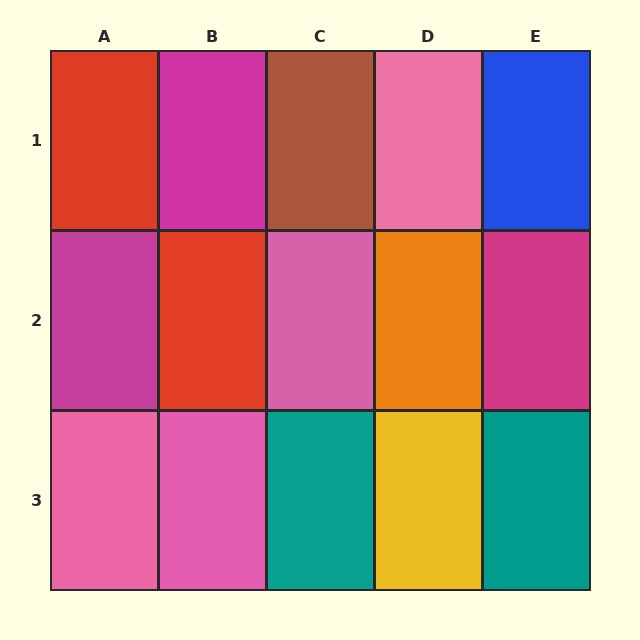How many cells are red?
2 cells are red.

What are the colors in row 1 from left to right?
Red, magenta, brown, pink, blue.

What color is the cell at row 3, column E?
Teal.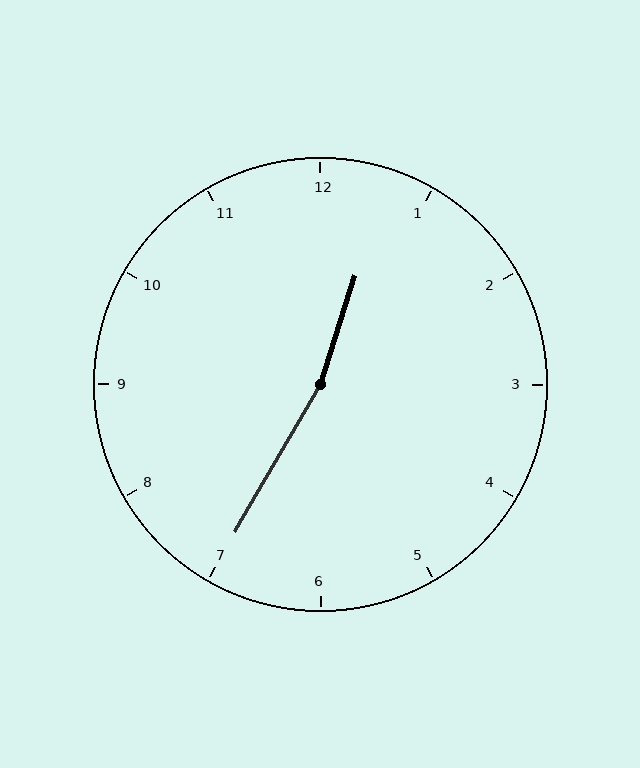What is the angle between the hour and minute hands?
Approximately 168 degrees.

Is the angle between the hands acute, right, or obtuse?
It is obtuse.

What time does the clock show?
12:35.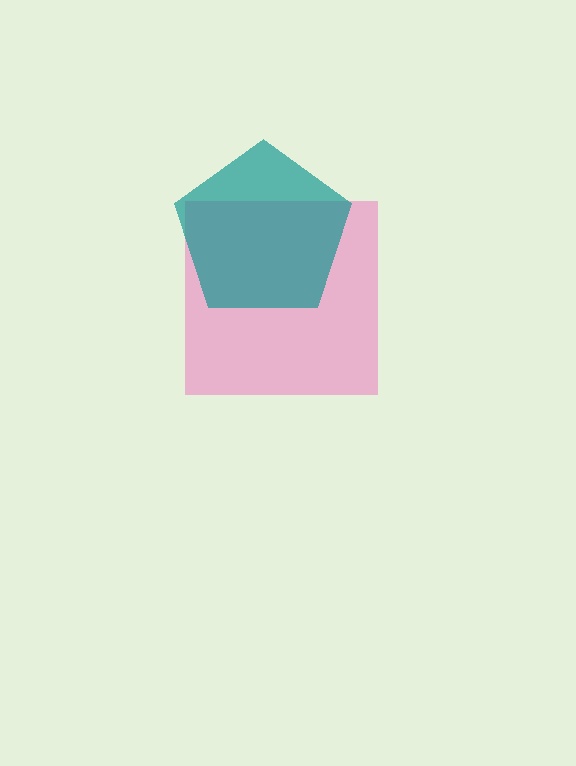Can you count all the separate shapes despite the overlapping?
Yes, there are 2 separate shapes.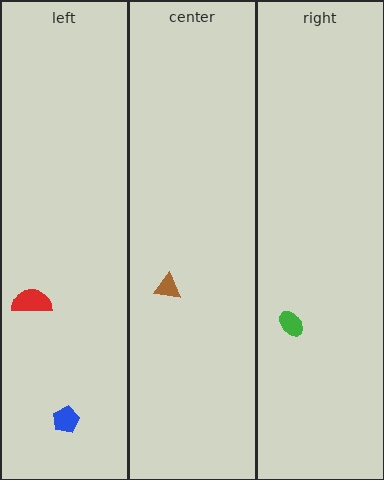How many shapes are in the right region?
1.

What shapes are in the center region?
The brown triangle.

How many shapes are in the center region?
1.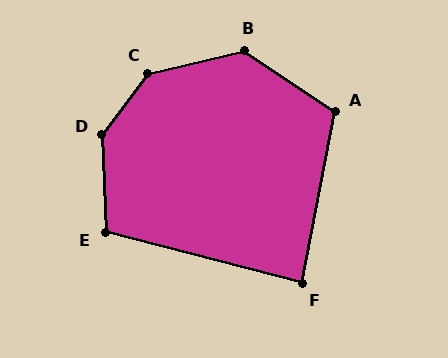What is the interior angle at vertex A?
Approximately 113 degrees (obtuse).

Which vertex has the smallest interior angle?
F, at approximately 87 degrees.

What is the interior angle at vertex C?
Approximately 140 degrees (obtuse).